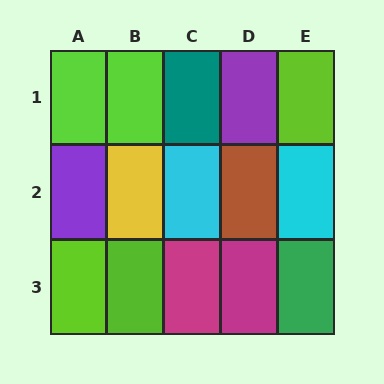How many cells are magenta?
2 cells are magenta.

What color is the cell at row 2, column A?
Purple.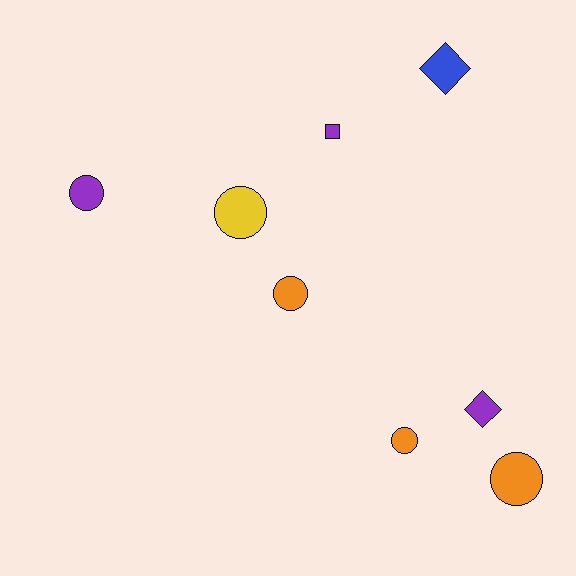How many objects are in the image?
There are 8 objects.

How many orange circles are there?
There are 3 orange circles.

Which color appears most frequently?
Purple, with 3 objects.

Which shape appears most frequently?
Circle, with 5 objects.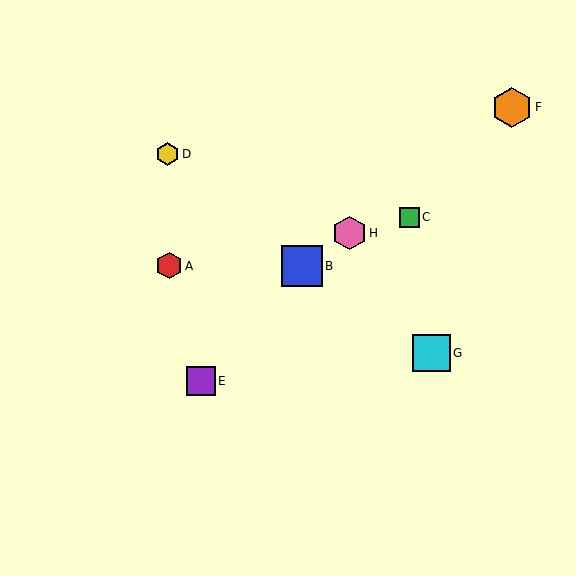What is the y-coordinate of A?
Object A is at y≈266.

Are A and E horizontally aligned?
No, A is at y≈266 and E is at y≈381.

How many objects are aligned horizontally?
2 objects (A, B) are aligned horizontally.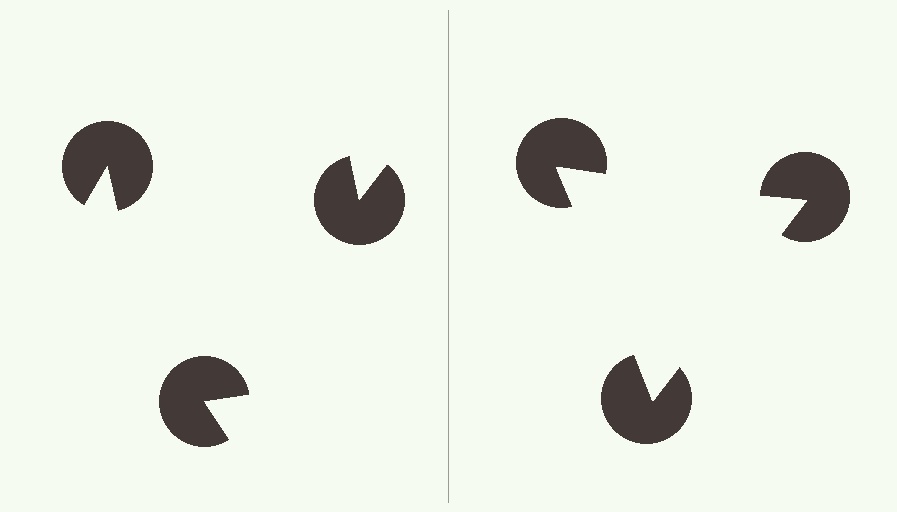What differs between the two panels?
The pac-man discs are positioned identically on both sides; only the wedge orientations differ. On the right they align to a triangle; on the left they are misaligned.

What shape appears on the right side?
An illusory triangle.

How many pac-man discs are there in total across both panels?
6 — 3 on each side.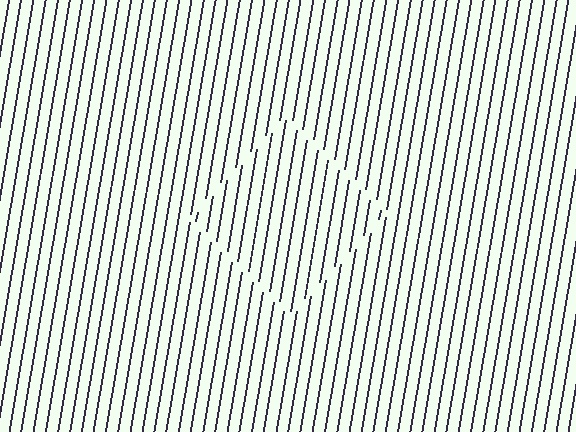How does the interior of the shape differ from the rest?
The interior of the shape contains the same grating, shifted by half a period — the contour is defined by the phase discontinuity where line-ends from the inner and outer gratings abut.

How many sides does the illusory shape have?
4 sides — the line-ends trace a square.